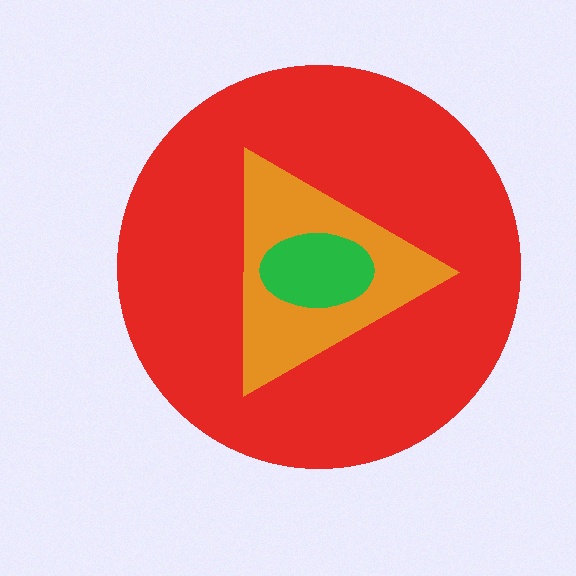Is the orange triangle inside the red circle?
Yes.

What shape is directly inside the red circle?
The orange triangle.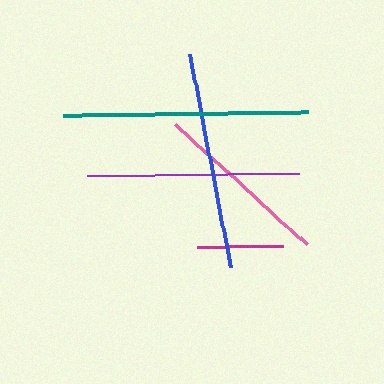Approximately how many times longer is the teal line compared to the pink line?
The teal line is approximately 1.4 times the length of the pink line.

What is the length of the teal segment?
The teal segment is approximately 244 pixels long.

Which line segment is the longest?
The teal line is the longest at approximately 244 pixels.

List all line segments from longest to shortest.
From longest to shortest: teal, blue, purple, pink, magenta.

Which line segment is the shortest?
The magenta line is the shortest at approximately 85 pixels.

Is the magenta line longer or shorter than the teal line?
The teal line is longer than the magenta line.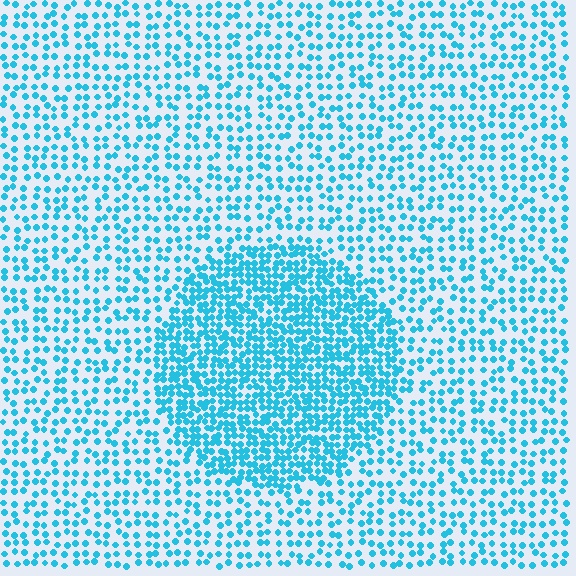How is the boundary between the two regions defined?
The boundary is defined by a change in element density (approximately 2.1x ratio). All elements are the same color, size, and shape.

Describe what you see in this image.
The image contains small cyan elements arranged at two different densities. A circle-shaped region is visible where the elements are more densely packed than the surrounding area.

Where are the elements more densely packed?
The elements are more densely packed inside the circle boundary.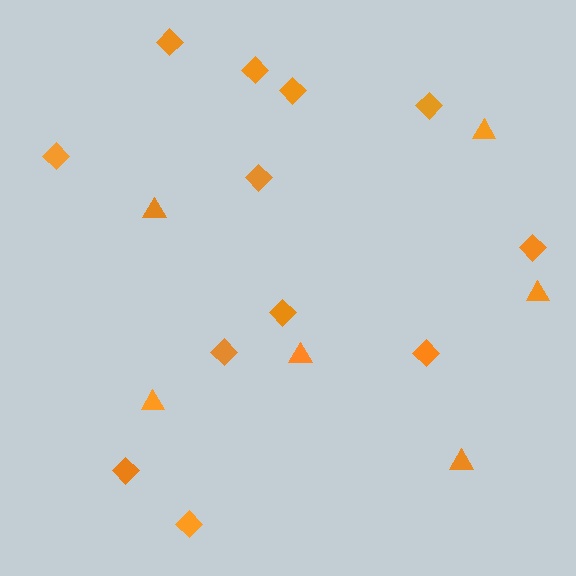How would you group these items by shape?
There are 2 groups: one group of triangles (6) and one group of diamonds (12).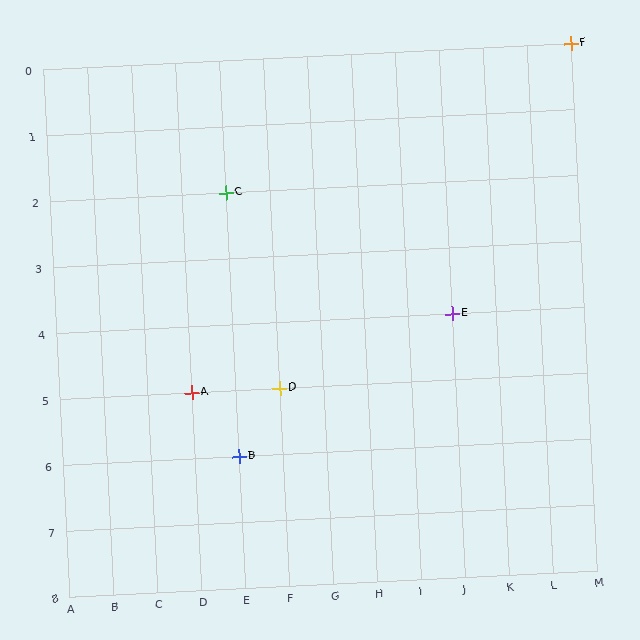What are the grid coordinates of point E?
Point E is at grid coordinates (J, 4).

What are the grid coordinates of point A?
Point A is at grid coordinates (D, 5).